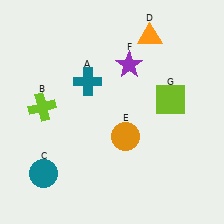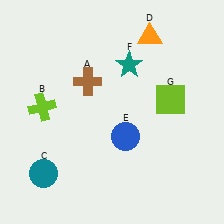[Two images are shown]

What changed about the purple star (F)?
In Image 1, F is purple. In Image 2, it changed to teal.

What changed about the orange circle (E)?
In Image 1, E is orange. In Image 2, it changed to blue.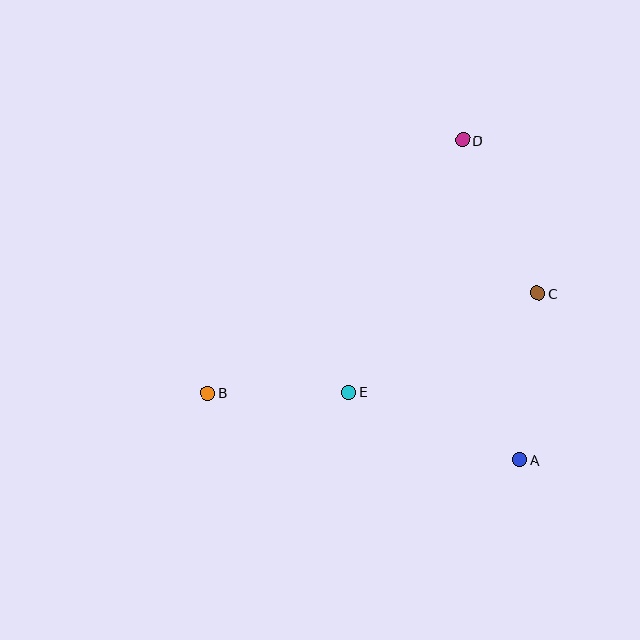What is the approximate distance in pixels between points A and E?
The distance between A and E is approximately 184 pixels.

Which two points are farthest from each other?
Points B and D are farthest from each other.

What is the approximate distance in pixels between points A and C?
The distance between A and C is approximately 167 pixels.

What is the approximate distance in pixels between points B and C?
The distance between B and C is approximately 345 pixels.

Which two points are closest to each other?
Points B and E are closest to each other.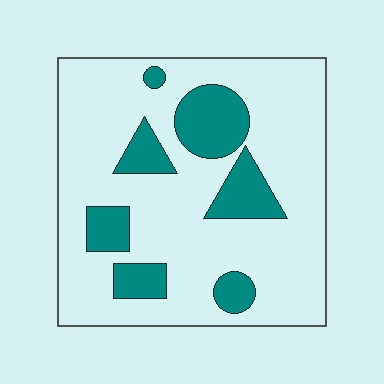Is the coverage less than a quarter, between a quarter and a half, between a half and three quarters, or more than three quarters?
Less than a quarter.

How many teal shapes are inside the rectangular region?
7.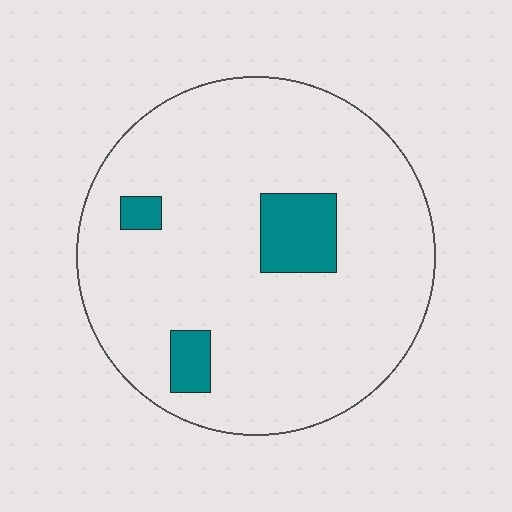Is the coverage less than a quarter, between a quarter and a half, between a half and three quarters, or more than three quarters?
Less than a quarter.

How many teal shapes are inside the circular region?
3.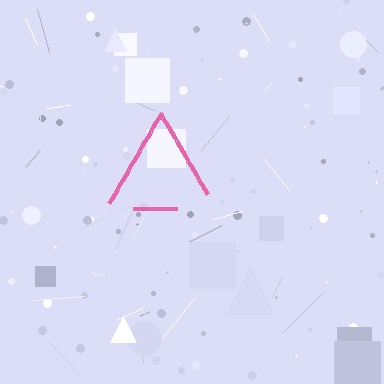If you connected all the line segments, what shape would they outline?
They would outline a triangle.